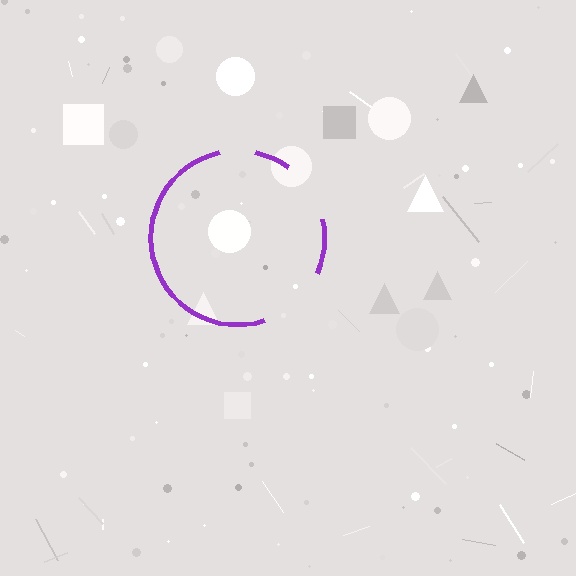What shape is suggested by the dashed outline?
The dashed outline suggests a circle.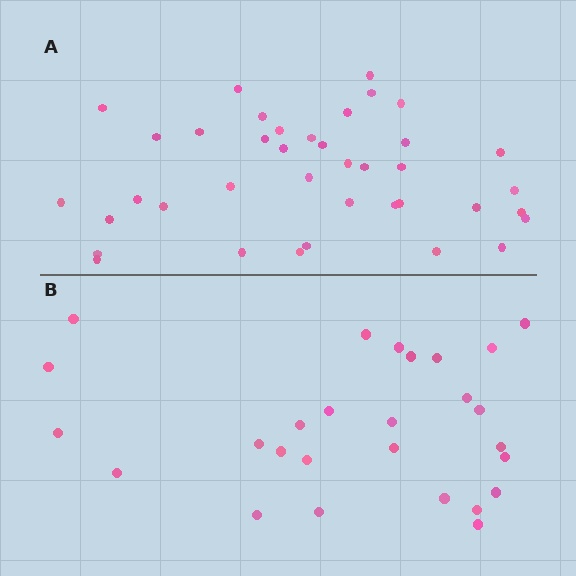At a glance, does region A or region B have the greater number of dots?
Region A (the top region) has more dots.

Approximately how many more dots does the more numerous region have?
Region A has roughly 12 or so more dots than region B.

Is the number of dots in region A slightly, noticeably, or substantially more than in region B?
Region A has noticeably more, but not dramatically so. The ratio is roughly 1.4 to 1.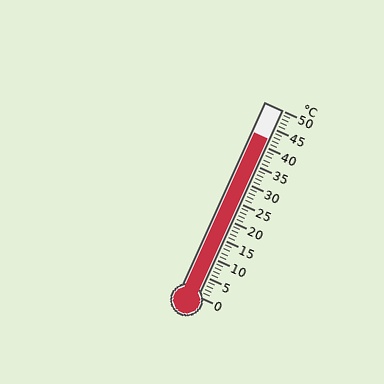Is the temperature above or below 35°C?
The temperature is above 35°C.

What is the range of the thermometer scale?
The thermometer scale ranges from 0°C to 50°C.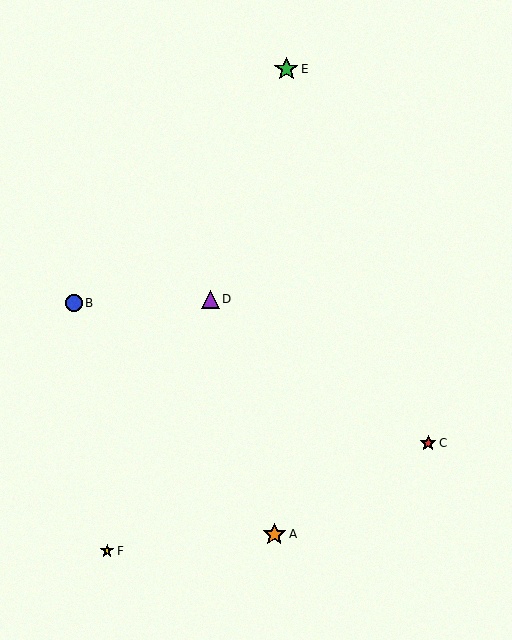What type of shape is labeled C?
Shape C is a red star.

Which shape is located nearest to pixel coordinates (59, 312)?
The blue circle (labeled B) at (74, 303) is nearest to that location.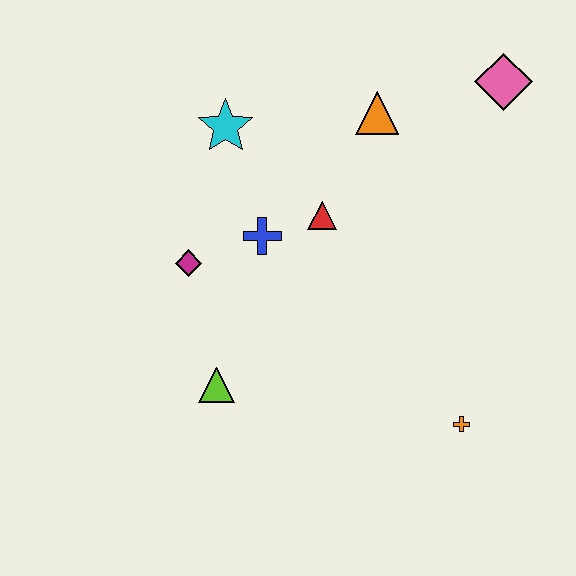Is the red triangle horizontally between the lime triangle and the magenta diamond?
No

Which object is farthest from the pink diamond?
The lime triangle is farthest from the pink diamond.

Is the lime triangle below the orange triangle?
Yes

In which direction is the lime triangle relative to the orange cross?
The lime triangle is to the left of the orange cross.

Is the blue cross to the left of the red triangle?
Yes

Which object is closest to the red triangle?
The blue cross is closest to the red triangle.